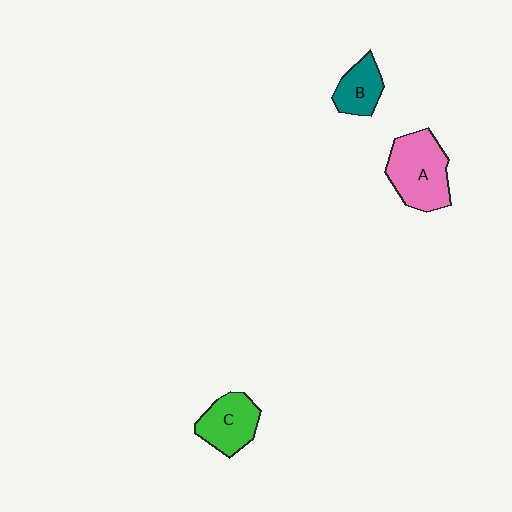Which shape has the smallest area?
Shape B (teal).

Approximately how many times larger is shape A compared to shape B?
Approximately 1.9 times.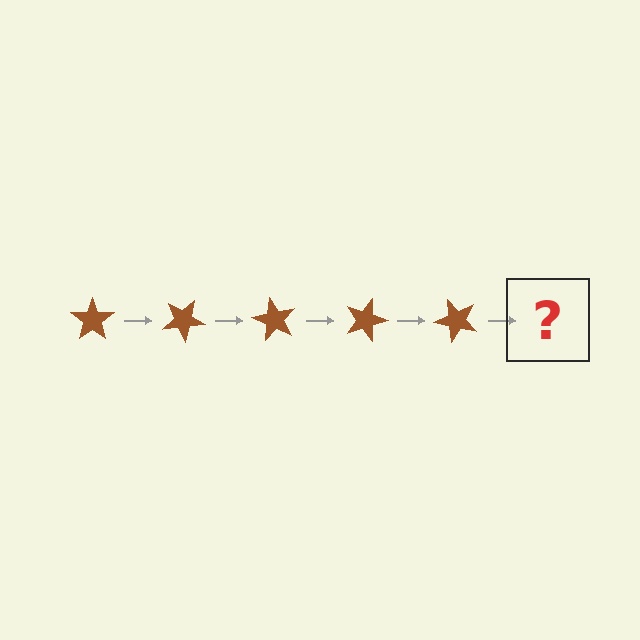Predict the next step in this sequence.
The next step is a brown star rotated 150 degrees.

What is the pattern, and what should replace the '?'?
The pattern is that the star rotates 30 degrees each step. The '?' should be a brown star rotated 150 degrees.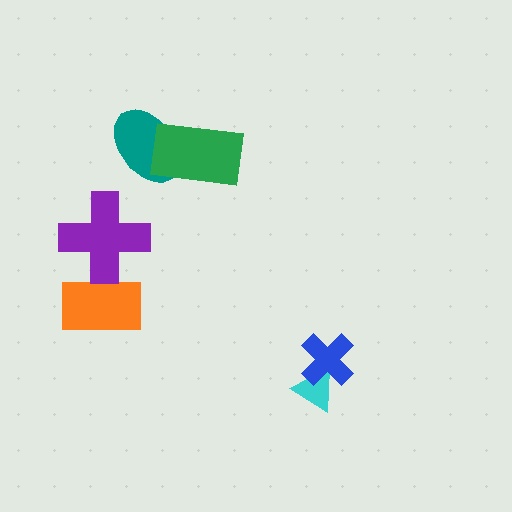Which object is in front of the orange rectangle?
The purple cross is in front of the orange rectangle.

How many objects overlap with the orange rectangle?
1 object overlaps with the orange rectangle.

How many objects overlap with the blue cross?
1 object overlaps with the blue cross.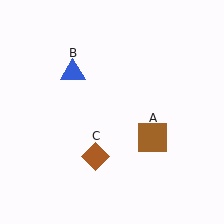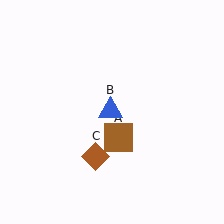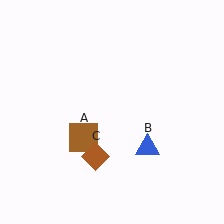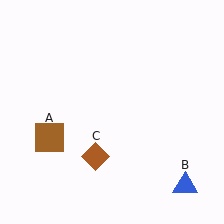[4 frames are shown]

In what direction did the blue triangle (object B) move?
The blue triangle (object B) moved down and to the right.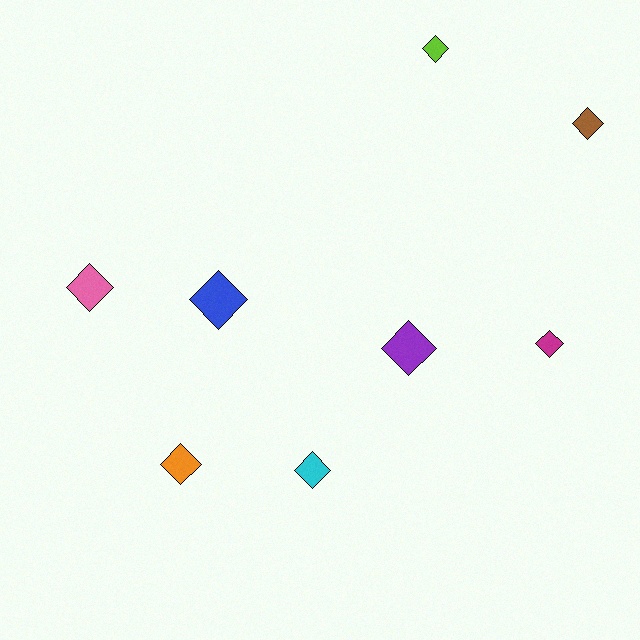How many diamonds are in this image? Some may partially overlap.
There are 8 diamonds.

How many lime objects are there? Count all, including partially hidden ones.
There is 1 lime object.